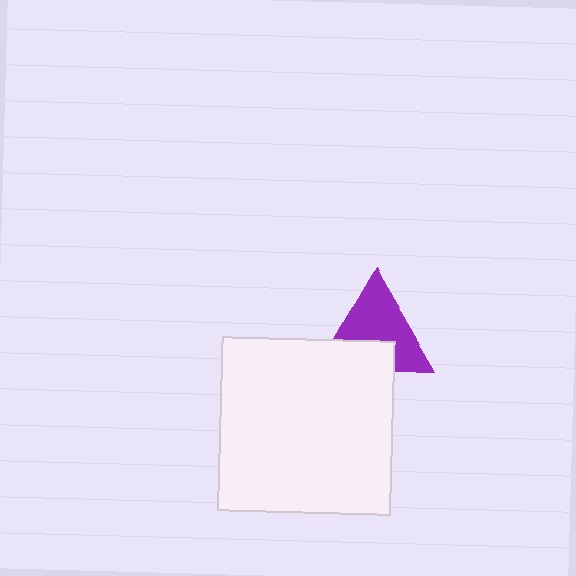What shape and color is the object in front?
The object in front is a white square.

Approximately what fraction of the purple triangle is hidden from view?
Roughly 36% of the purple triangle is hidden behind the white square.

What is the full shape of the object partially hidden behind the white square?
The partially hidden object is a purple triangle.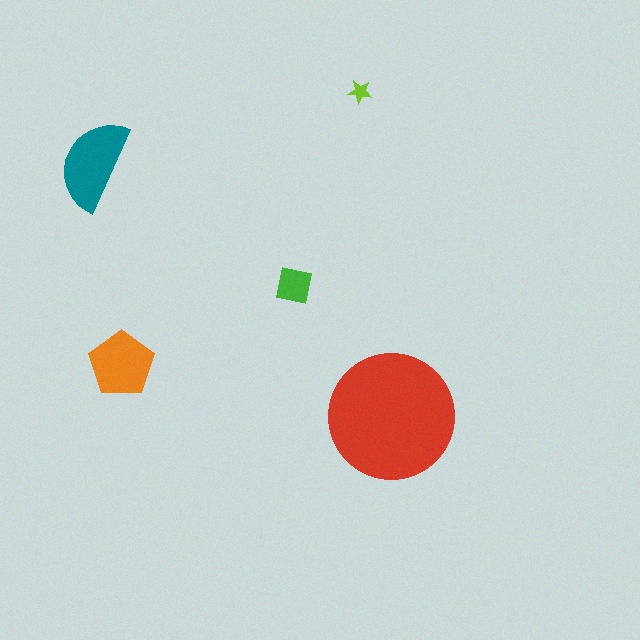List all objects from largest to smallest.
The red circle, the teal semicircle, the orange pentagon, the green square, the lime star.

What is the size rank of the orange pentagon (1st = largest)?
3rd.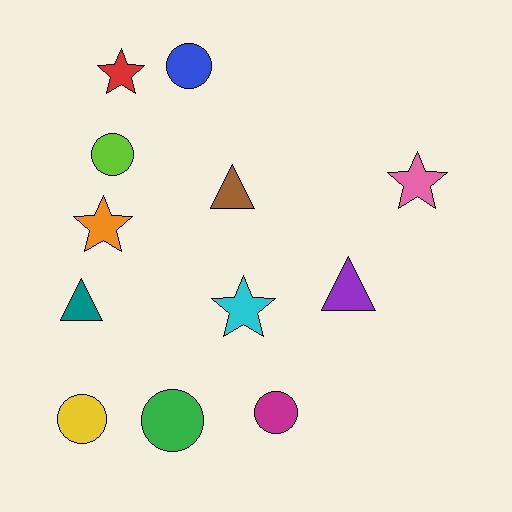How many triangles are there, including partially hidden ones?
There are 3 triangles.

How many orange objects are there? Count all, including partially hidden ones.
There is 1 orange object.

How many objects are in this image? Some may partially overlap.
There are 12 objects.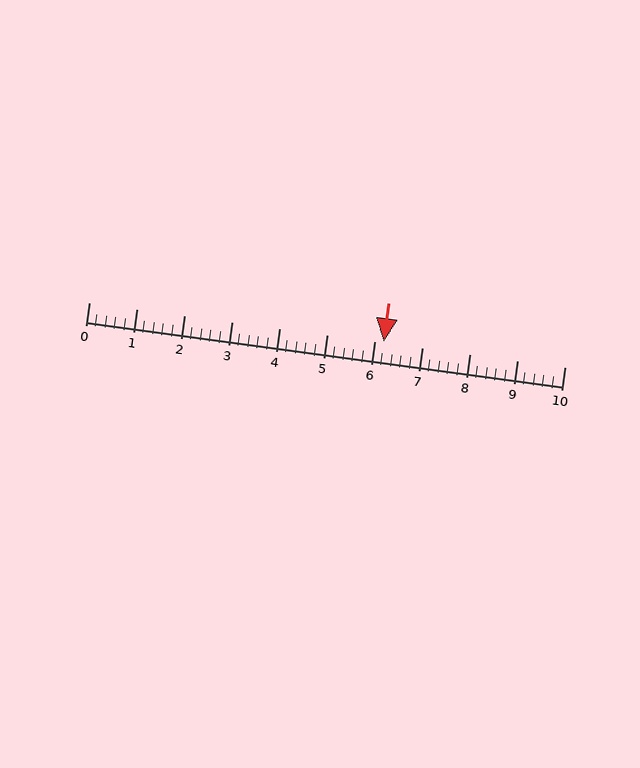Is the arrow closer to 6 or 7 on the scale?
The arrow is closer to 6.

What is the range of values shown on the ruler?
The ruler shows values from 0 to 10.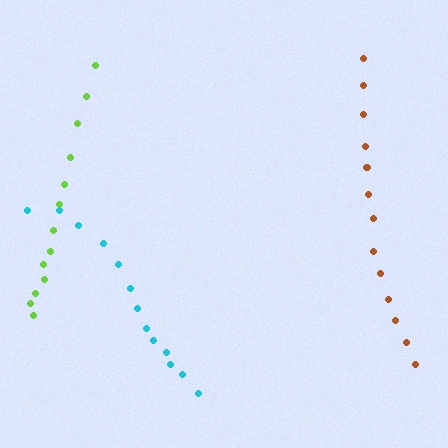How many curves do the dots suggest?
There are 3 distinct paths.